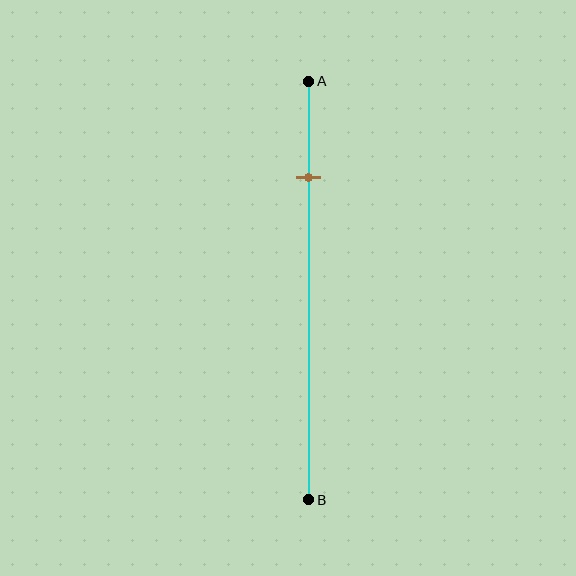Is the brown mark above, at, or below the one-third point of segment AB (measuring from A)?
The brown mark is above the one-third point of segment AB.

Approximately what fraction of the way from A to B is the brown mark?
The brown mark is approximately 25% of the way from A to B.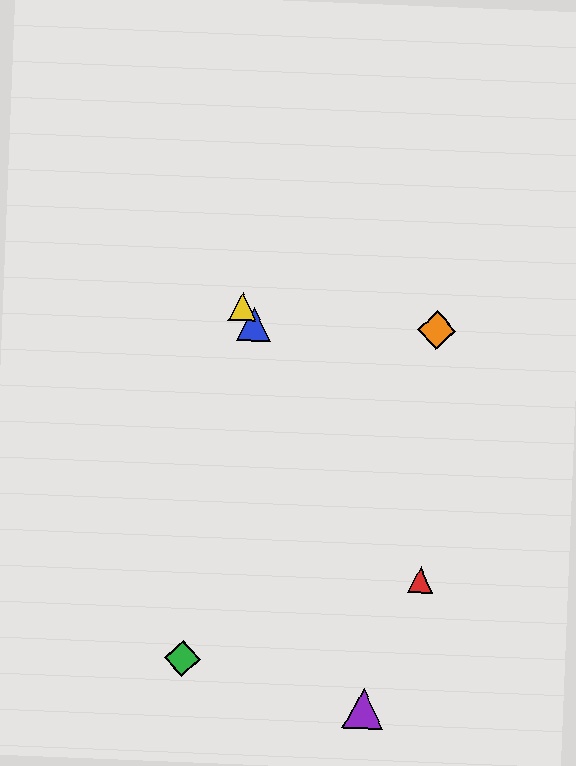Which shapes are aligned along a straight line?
The red triangle, the blue triangle, the yellow triangle are aligned along a straight line.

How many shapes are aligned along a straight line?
3 shapes (the red triangle, the blue triangle, the yellow triangle) are aligned along a straight line.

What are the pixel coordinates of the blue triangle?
The blue triangle is at (254, 324).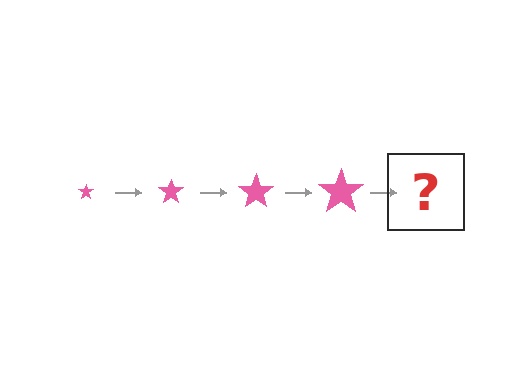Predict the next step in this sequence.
The next step is a pink star, larger than the previous one.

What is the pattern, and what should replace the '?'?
The pattern is that the star gets progressively larger each step. The '?' should be a pink star, larger than the previous one.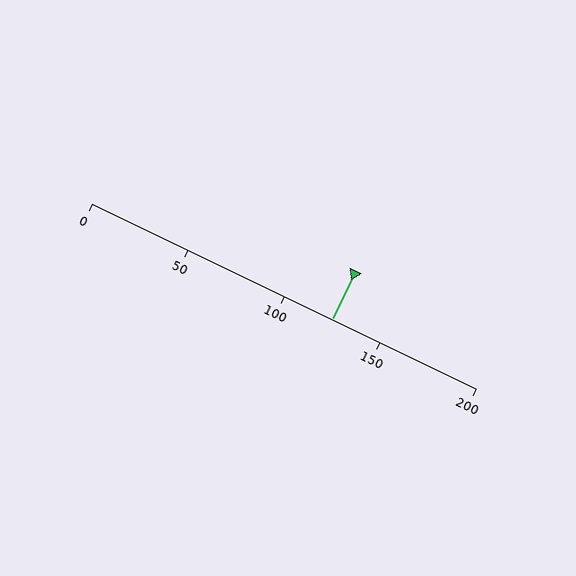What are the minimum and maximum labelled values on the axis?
The axis runs from 0 to 200.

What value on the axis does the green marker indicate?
The marker indicates approximately 125.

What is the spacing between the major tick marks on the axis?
The major ticks are spaced 50 apart.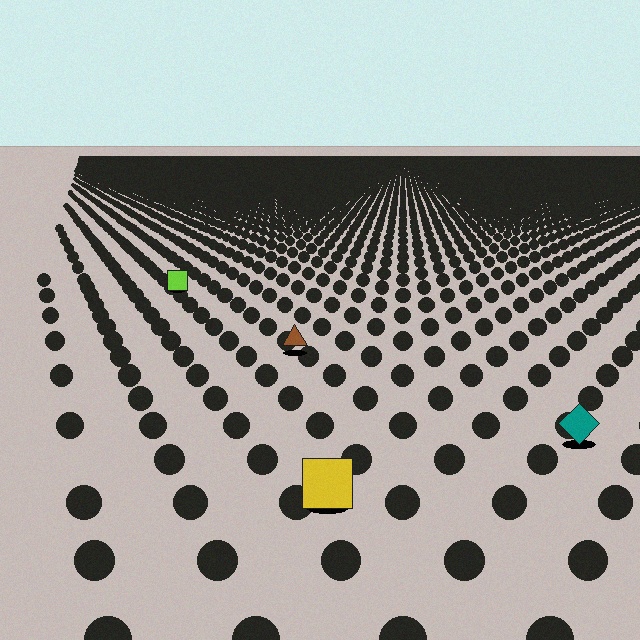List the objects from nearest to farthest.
From nearest to farthest: the yellow square, the teal diamond, the brown triangle, the lime square.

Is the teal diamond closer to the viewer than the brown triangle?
Yes. The teal diamond is closer — you can tell from the texture gradient: the ground texture is coarser near it.